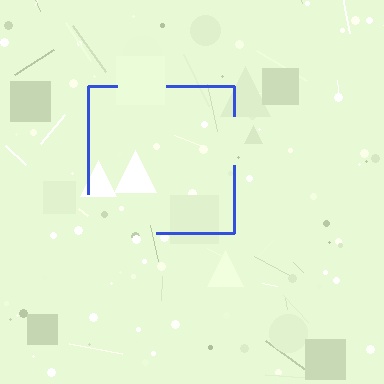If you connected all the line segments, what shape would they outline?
They would outline a square.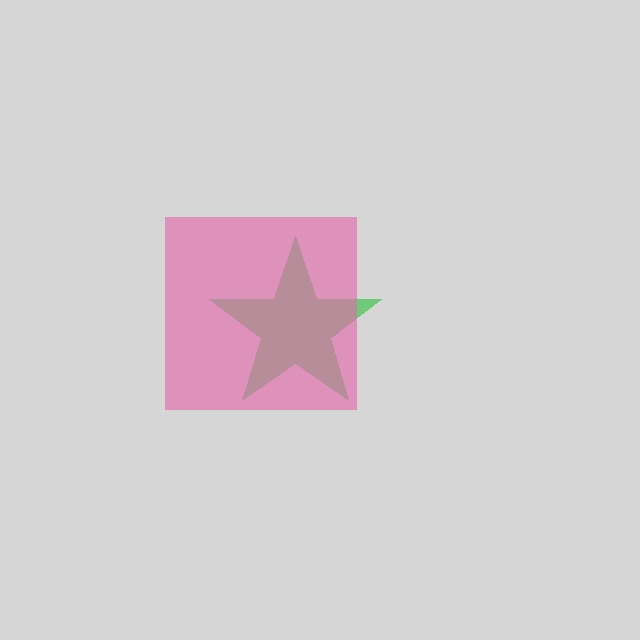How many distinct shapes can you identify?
There are 2 distinct shapes: a green star, a pink square.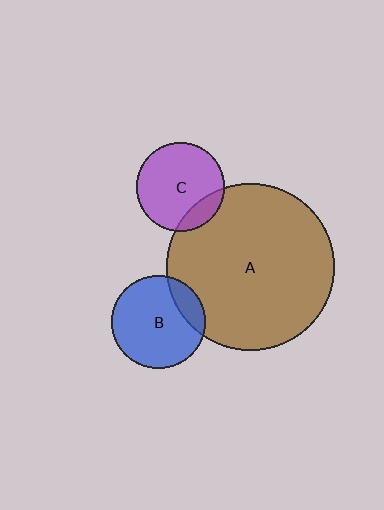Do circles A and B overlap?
Yes.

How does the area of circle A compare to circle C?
Approximately 3.6 times.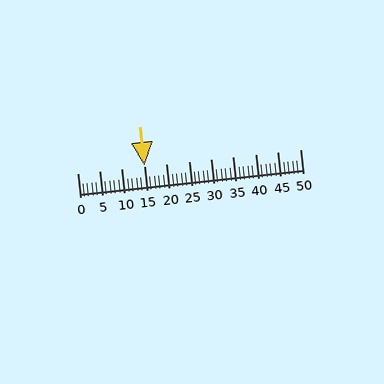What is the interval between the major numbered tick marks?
The major tick marks are spaced 5 units apart.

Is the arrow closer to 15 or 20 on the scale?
The arrow is closer to 15.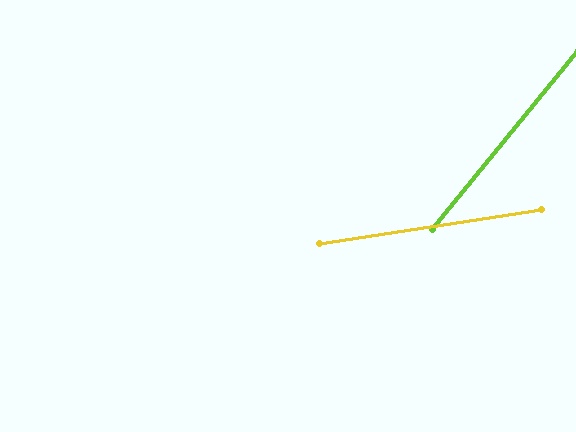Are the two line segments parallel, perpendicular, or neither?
Neither parallel nor perpendicular — they differ by about 42°.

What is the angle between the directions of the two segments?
Approximately 42 degrees.